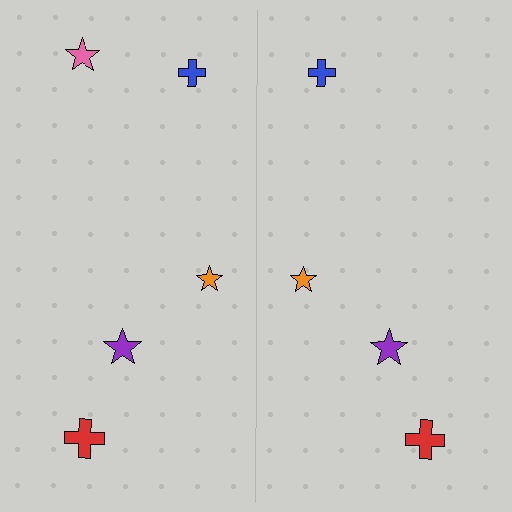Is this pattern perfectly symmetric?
No, the pattern is not perfectly symmetric. A pink star is missing from the right side.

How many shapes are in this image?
There are 9 shapes in this image.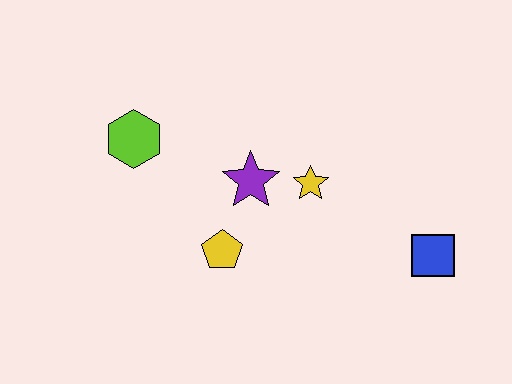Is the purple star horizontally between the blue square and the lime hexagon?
Yes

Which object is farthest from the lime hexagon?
The blue square is farthest from the lime hexagon.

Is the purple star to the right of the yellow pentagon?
Yes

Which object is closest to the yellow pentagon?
The purple star is closest to the yellow pentagon.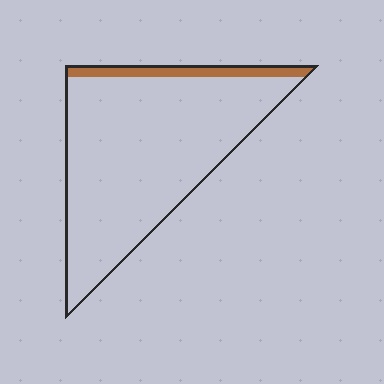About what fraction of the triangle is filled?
About one tenth (1/10).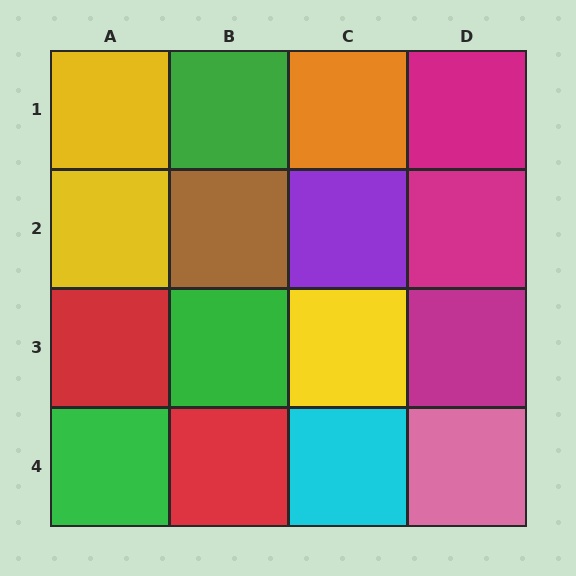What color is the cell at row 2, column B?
Brown.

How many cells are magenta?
3 cells are magenta.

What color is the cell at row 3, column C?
Yellow.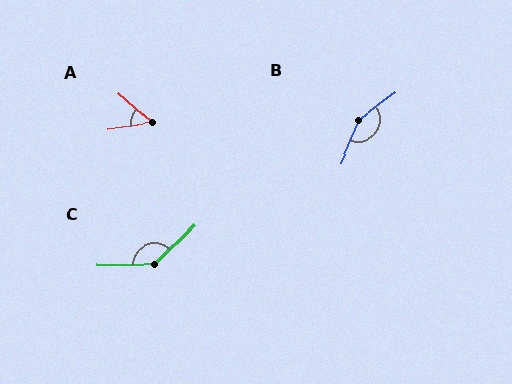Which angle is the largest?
B, at approximately 150 degrees.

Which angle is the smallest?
A, at approximately 50 degrees.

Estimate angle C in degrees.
Approximately 136 degrees.